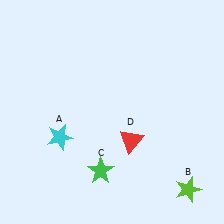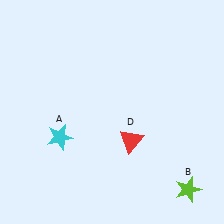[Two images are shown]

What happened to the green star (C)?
The green star (C) was removed in Image 2. It was in the bottom-left area of Image 1.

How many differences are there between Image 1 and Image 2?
There is 1 difference between the two images.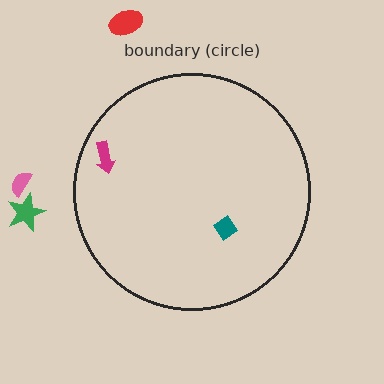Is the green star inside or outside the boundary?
Outside.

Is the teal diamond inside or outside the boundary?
Inside.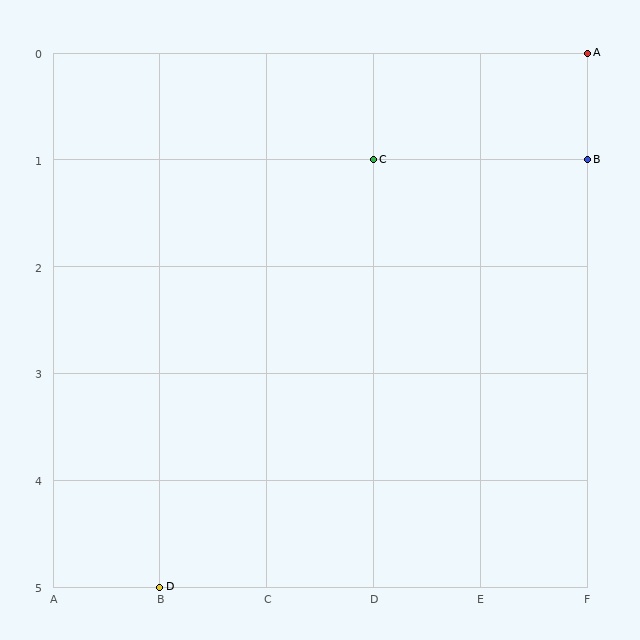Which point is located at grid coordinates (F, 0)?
Point A is at (F, 0).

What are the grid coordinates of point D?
Point D is at grid coordinates (B, 5).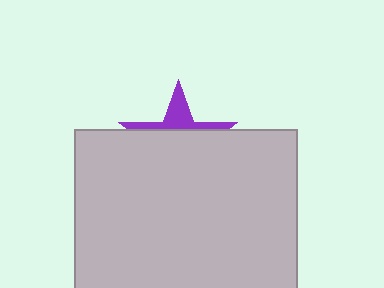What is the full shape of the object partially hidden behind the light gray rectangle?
The partially hidden object is a purple star.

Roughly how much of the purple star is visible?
A small part of it is visible (roughly 32%).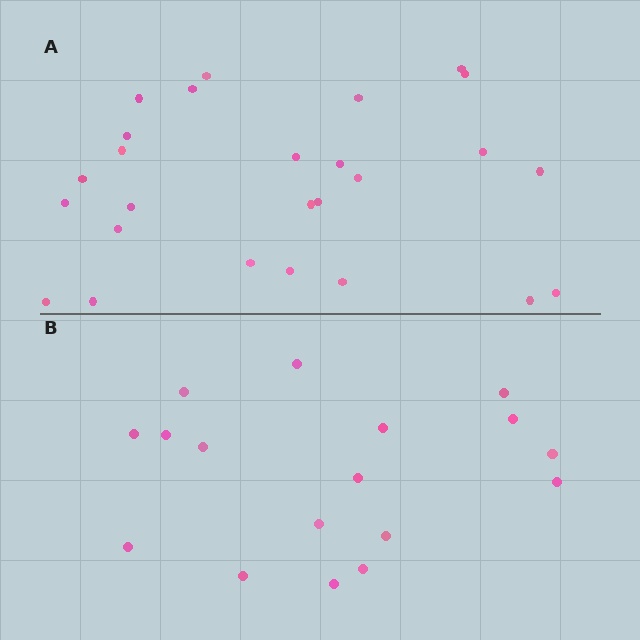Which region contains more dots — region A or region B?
Region A (the top region) has more dots.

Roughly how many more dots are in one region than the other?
Region A has roughly 8 or so more dots than region B.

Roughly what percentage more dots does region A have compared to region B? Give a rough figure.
About 55% more.